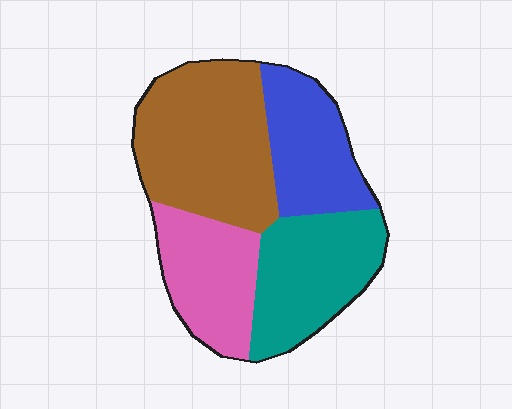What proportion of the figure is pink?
Pink covers about 20% of the figure.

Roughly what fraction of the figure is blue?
Blue covers around 20% of the figure.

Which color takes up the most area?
Brown, at roughly 35%.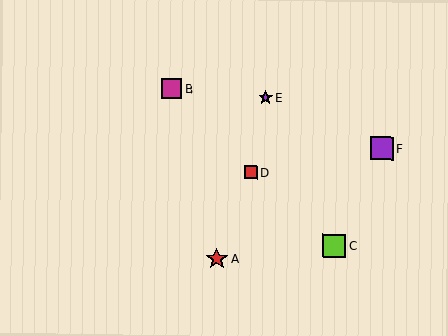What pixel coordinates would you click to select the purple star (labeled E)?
Click at (266, 97) to select the purple star E.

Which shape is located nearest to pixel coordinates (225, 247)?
The red star (labeled A) at (216, 259) is nearest to that location.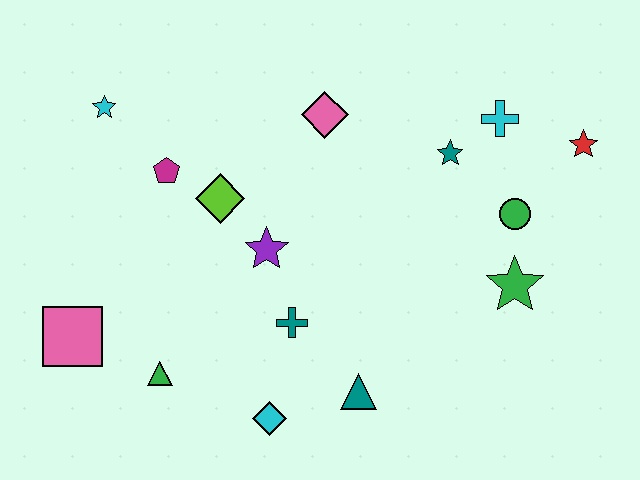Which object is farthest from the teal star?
The pink square is farthest from the teal star.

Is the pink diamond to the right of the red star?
No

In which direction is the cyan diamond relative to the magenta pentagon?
The cyan diamond is below the magenta pentagon.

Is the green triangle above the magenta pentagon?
No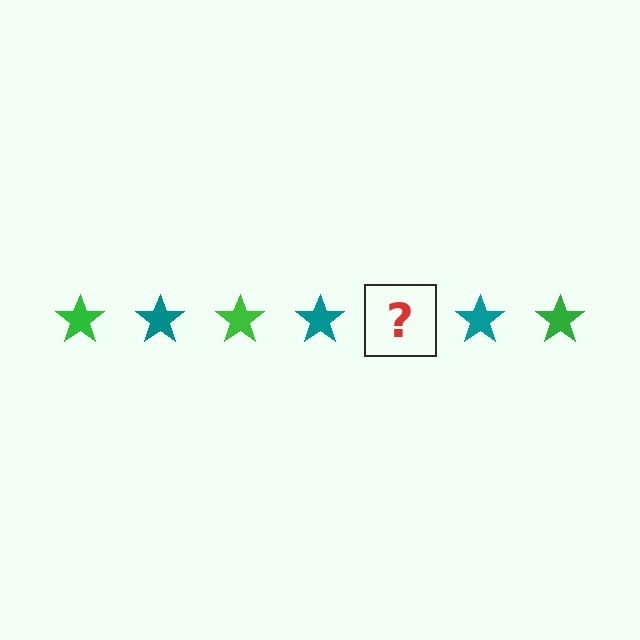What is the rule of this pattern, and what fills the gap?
The rule is that the pattern cycles through green, teal stars. The gap should be filled with a green star.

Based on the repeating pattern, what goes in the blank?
The blank should be a green star.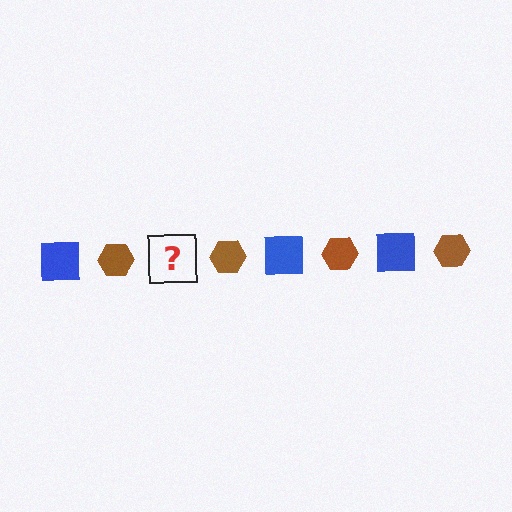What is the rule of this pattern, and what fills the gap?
The rule is that the pattern alternates between blue square and brown hexagon. The gap should be filled with a blue square.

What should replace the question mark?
The question mark should be replaced with a blue square.